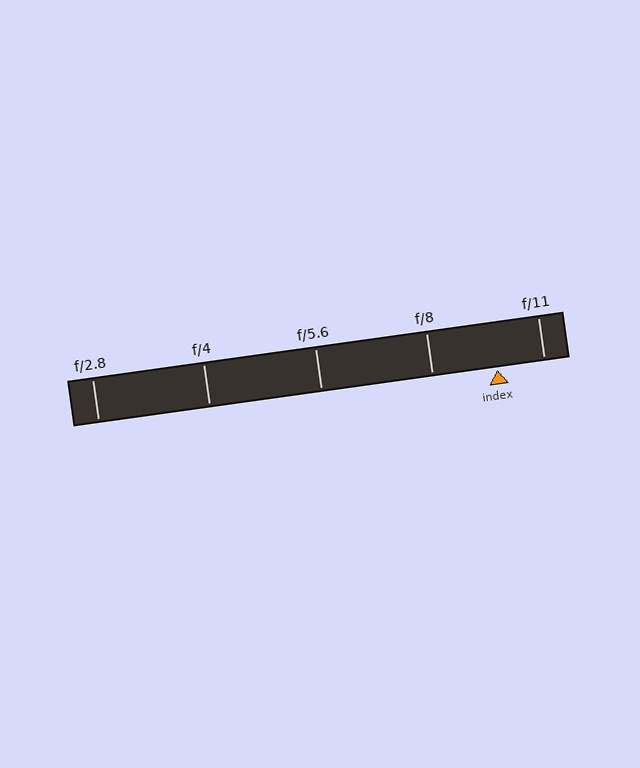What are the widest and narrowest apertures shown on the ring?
The widest aperture shown is f/2.8 and the narrowest is f/11.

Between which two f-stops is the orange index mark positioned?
The index mark is between f/8 and f/11.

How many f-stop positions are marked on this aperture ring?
There are 5 f-stop positions marked.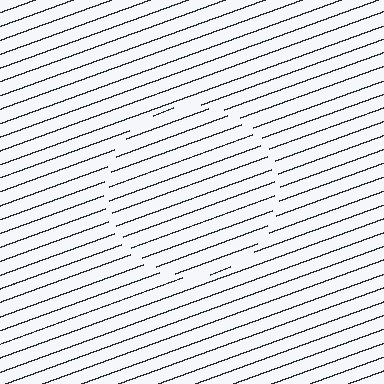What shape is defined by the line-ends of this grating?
An illusory circle. The interior of the shape contains the same grating, shifted by half a period — the contour is defined by the phase discontinuity where line-ends from the inner and outer gratings abut.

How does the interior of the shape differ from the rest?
The interior of the shape contains the same grating, shifted by half a period — the contour is defined by the phase discontinuity where line-ends from the inner and outer gratings abut.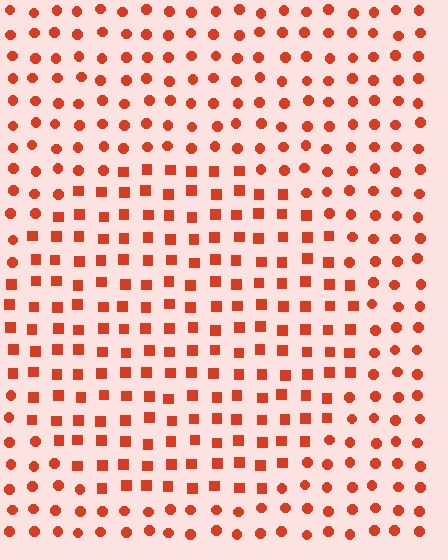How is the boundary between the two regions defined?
The boundary is defined by a change in element shape: squares inside vs. circles outside. All elements share the same color and spacing.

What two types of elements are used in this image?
The image uses squares inside the circle region and circles outside it.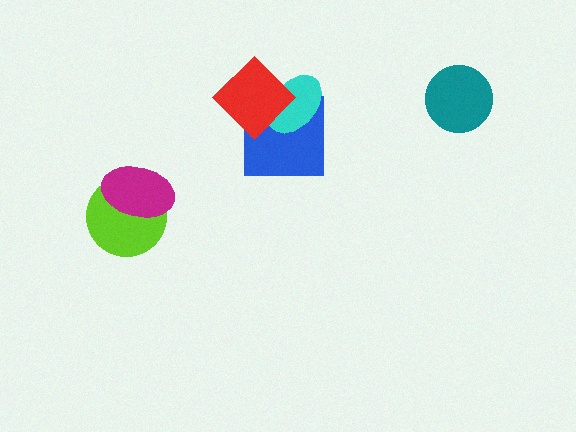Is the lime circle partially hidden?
Yes, it is partially covered by another shape.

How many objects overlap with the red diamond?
2 objects overlap with the red diamond.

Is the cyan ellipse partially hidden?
Yes, it is partially covered by another shape.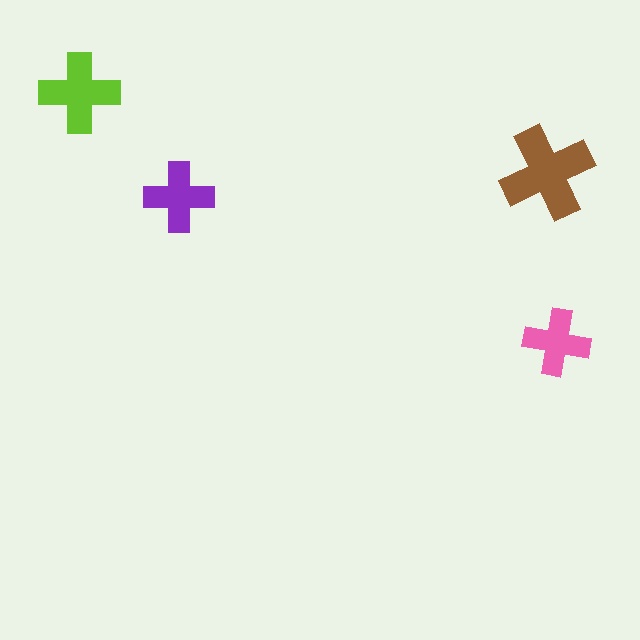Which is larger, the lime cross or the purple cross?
The lime one.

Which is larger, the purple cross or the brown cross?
The brown one.